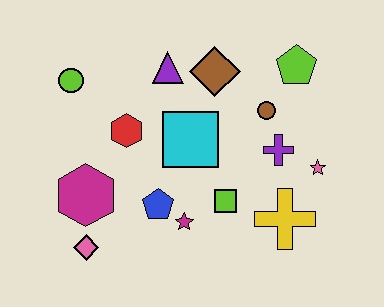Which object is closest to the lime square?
The magenta star is closest to the lime square.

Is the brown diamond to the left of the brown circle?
Yes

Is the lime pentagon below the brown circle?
No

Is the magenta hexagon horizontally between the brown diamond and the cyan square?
No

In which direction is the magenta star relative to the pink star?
The magenta star is to the left of the pink star.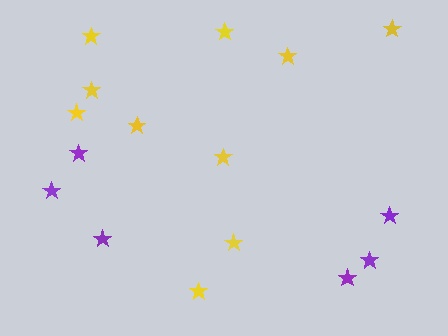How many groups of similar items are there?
There are 2 groups: one group of purple stars (6) and one group of yellow stars (10).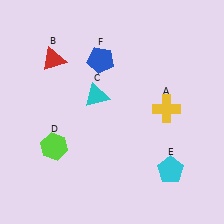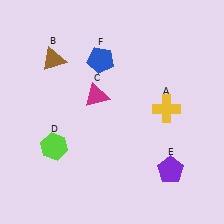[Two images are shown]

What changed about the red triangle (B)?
In Image 1, B is red. In Image 2, it changed to brown.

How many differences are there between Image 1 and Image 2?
There are 3 differences between the two images.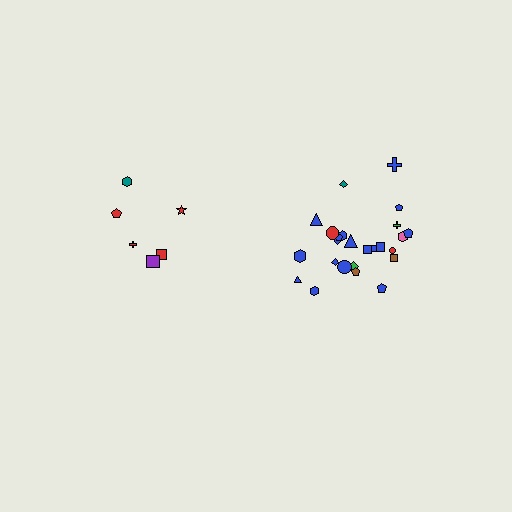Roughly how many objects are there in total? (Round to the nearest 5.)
Roughly 30 objects in total.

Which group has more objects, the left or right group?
The right group.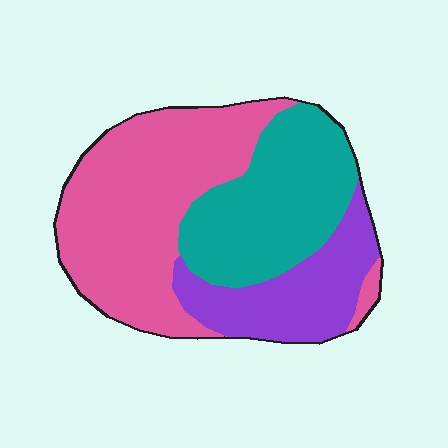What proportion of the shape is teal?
Teal covers roughly 30% of the shape.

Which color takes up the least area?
Purple, at roughly 20%.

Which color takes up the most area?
Pink, at roughly 45%.